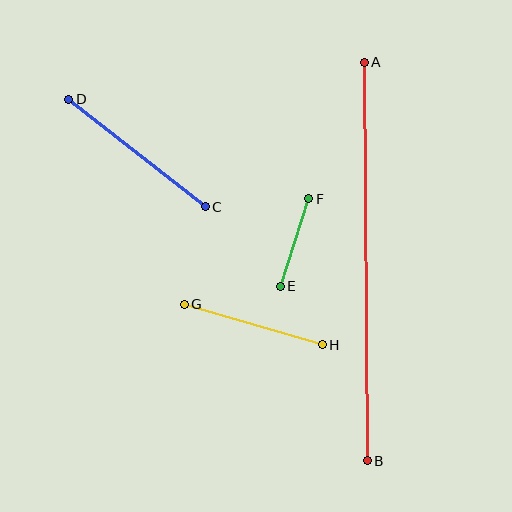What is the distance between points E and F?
The distance is approximately 92 pixels.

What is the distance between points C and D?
The distance is approximately 174 pixels.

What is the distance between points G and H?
The distance is approximately 144 pixels.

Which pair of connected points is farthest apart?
Points A and B are farthest apart.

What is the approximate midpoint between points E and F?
The midpoint is at approximately (294, 242) pixels.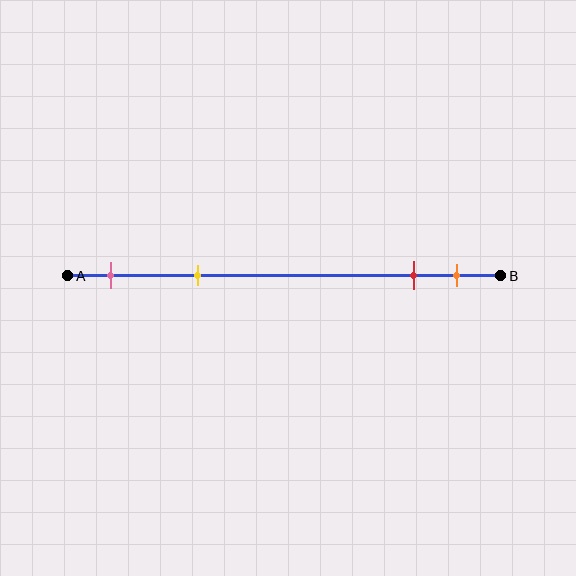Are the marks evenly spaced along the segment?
No, the marks are not evenly spaced.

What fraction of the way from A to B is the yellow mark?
The yellow mark is approximately 30% (0.3) of the way from A to B.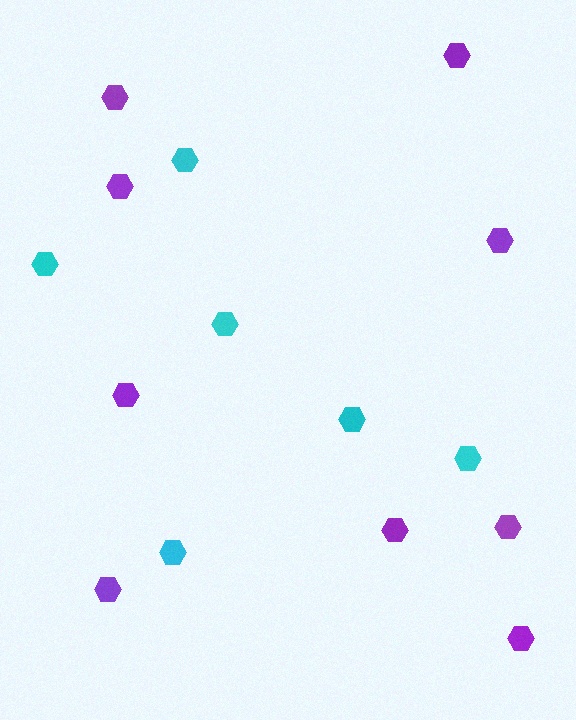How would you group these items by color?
There are 2 groups: one group of purple hexagons (9) and one group of cyan hexagons (6).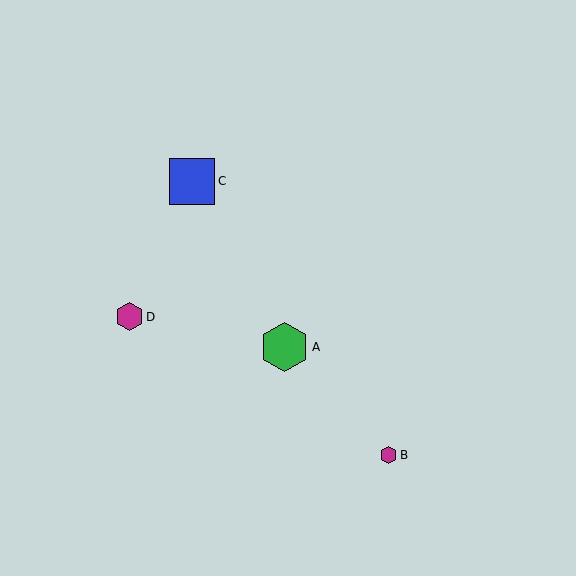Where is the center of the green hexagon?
The center of the green hexagon is at (285, 347).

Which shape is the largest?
The green hexagon (labeled A) is the largest.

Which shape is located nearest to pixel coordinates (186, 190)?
The blue square (labeled C) at (192, 181) is nearest to that location.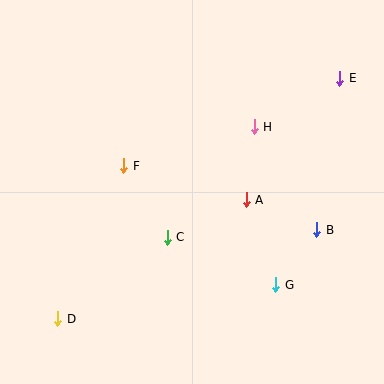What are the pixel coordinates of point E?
Point E is at (340, 78).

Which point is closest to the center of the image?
Point C at (167, 237) is closest to the center.